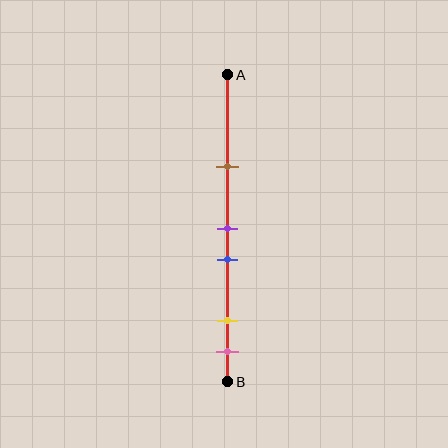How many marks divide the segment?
There are 5 marks dividing the segment.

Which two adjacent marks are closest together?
The purple and blue marks are the closest adjacent pair.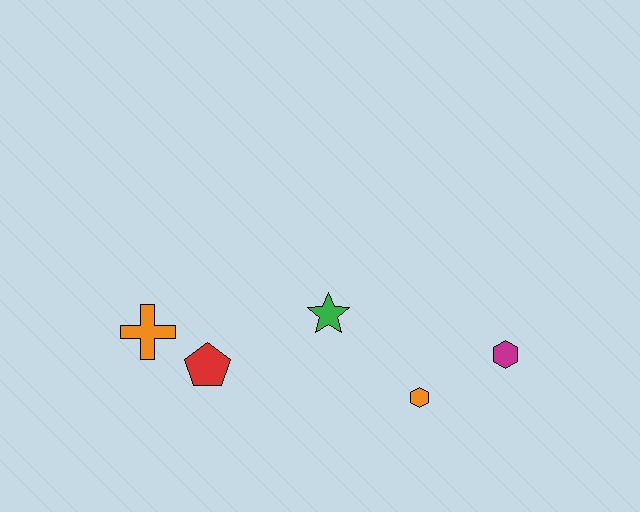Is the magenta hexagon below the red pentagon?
No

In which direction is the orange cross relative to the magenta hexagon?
The orange cross is to the left of the magenta hexagon.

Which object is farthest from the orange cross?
The magenta hexagon is farthest from the orange cross.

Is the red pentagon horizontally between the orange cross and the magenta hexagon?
Yes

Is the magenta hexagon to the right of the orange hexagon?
Yes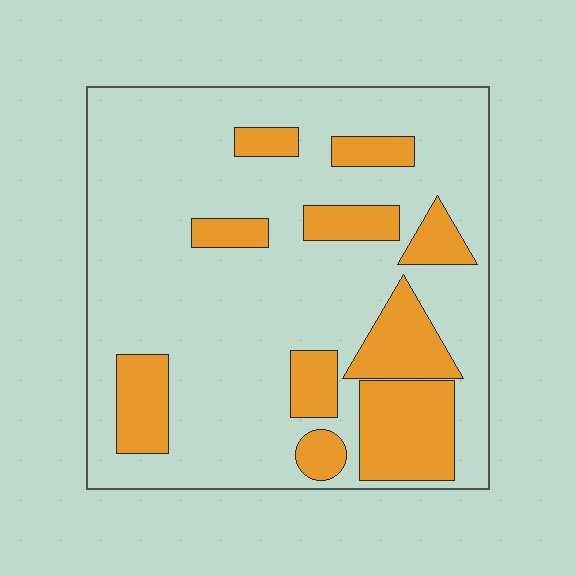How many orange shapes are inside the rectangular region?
10.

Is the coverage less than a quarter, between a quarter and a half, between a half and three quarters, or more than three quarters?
Less than a quarter.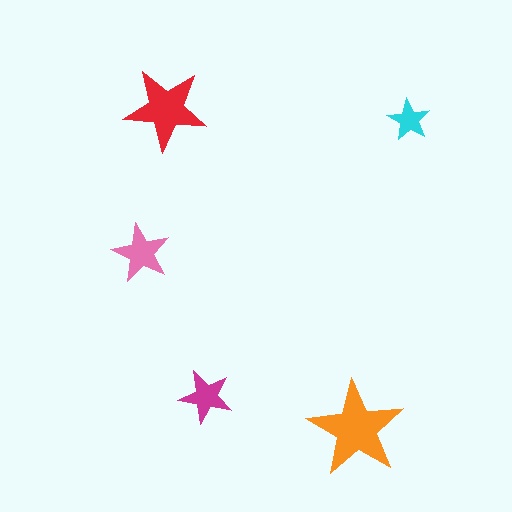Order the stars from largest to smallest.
the orange one, the red one, the pink one, the magenta one, the cyan one.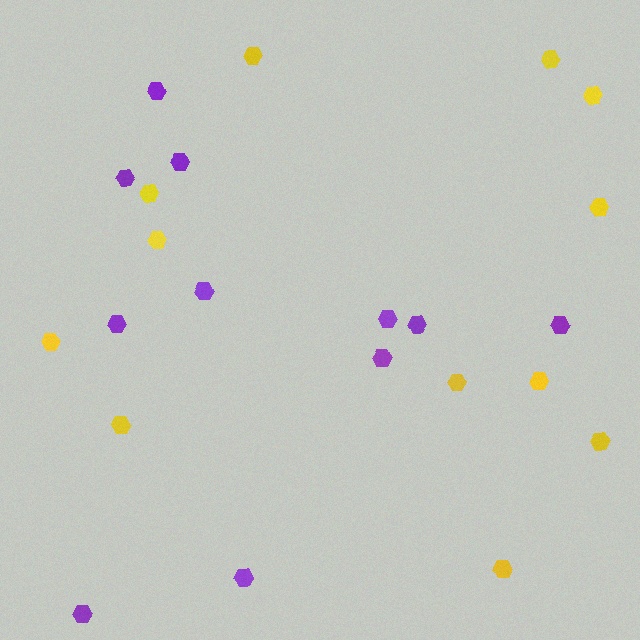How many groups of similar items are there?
There are 2 groups: one group of purple hexagons (11) and one group of yellow hexagons (12).